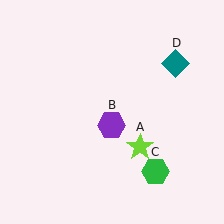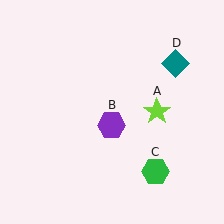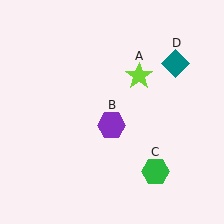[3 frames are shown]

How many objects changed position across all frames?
1 object changed position: lime star (object A).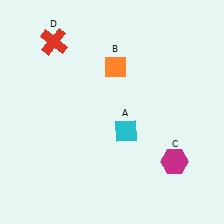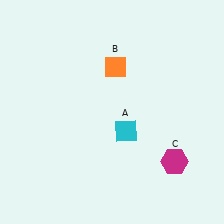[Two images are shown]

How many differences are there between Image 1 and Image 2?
There is 1 difference between the two images.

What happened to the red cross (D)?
The red cross (D) was removed in Image 2. It was in the top-left area of Image 1.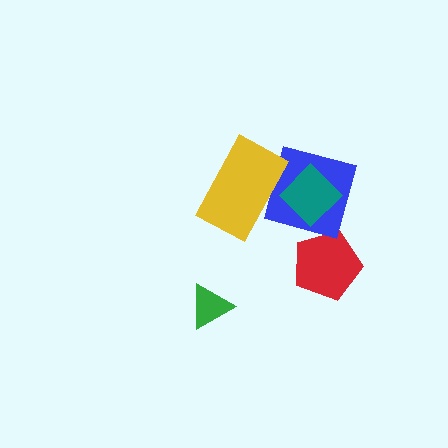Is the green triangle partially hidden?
No, no other shape covers it.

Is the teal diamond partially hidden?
Yes, it is partially covered by another shape.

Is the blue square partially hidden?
Yes, it is partially covered by another shape.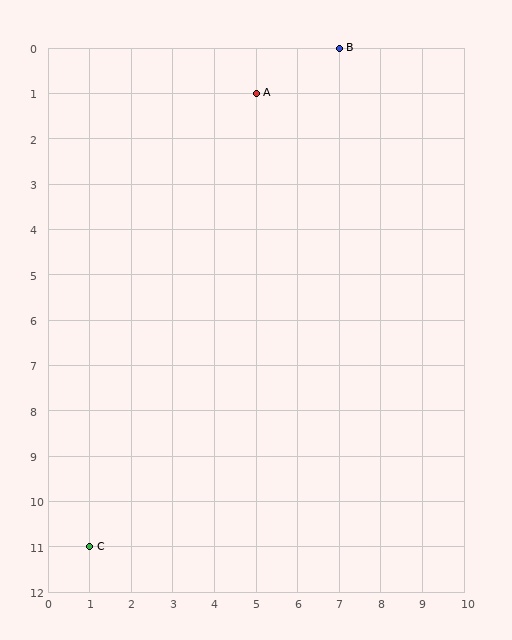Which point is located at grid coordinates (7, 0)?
Point B is at (7, 0).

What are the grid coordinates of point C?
Point C is at grid coordinates (1, 11).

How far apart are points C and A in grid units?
Points C and A are 4 columns and 10 rows apart (about 10.8 grid units diagonally).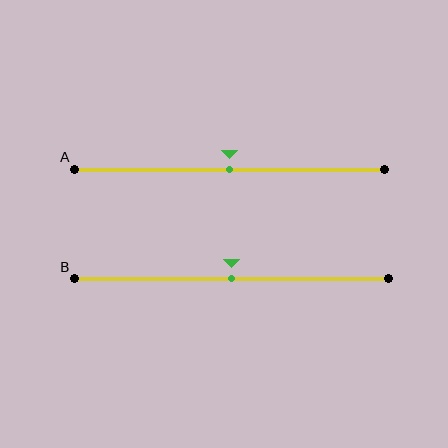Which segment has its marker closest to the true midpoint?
Segment A has its marker closest to the true midpoint.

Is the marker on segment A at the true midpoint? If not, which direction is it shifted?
Yes, the marker on segment A is at the true midpoint.